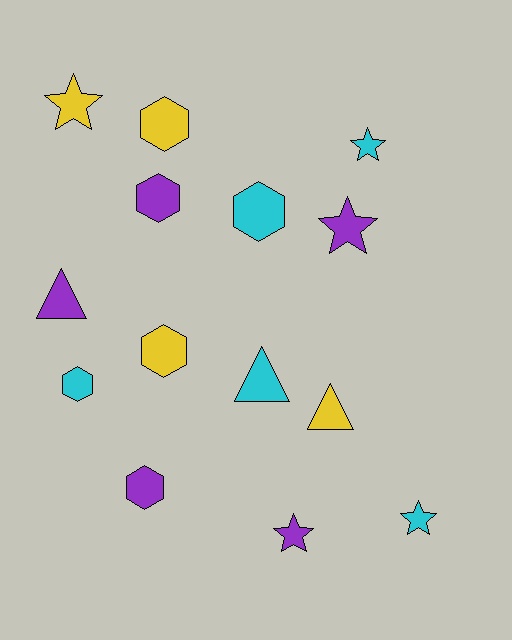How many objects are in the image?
There are 14 objects.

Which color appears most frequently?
Cyan, with 5 objects.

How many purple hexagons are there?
There are 2 purple hexagons.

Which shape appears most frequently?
Hexagon, with 6 objects.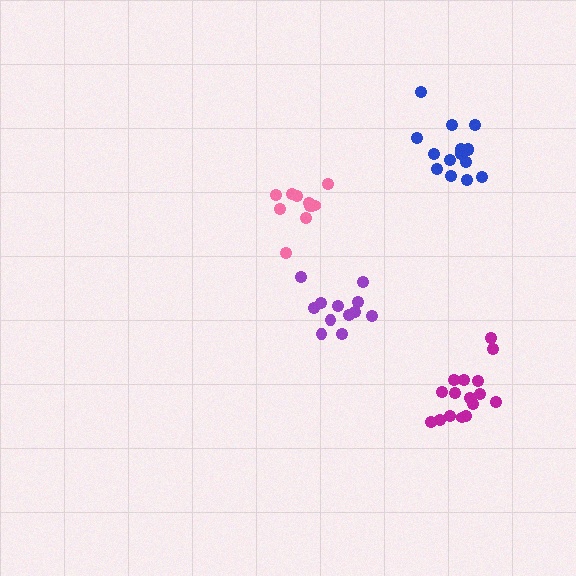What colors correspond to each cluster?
The clusters are colored: magenta, pink, purple, blue.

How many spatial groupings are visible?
There are 4 spatial groupings.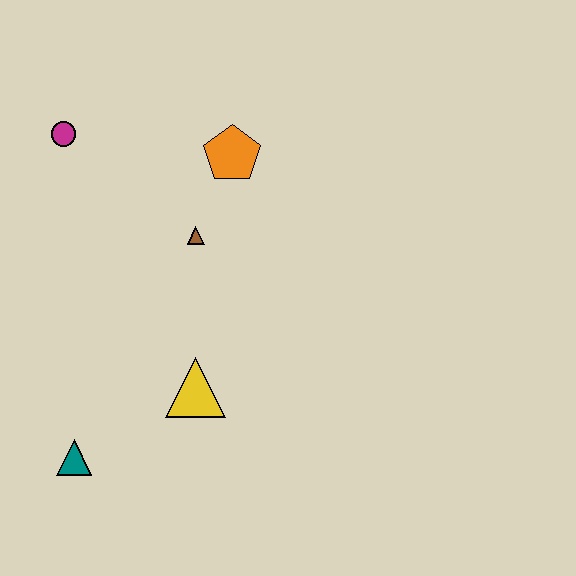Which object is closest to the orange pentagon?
The brown triangle is closest to the orange pentagon.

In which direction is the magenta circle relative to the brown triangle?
The magenta circle is to the left of the brown triangle.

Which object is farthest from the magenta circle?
The teal triangle is farthest from the magenta circle.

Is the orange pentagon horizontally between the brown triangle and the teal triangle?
No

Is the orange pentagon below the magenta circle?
Yes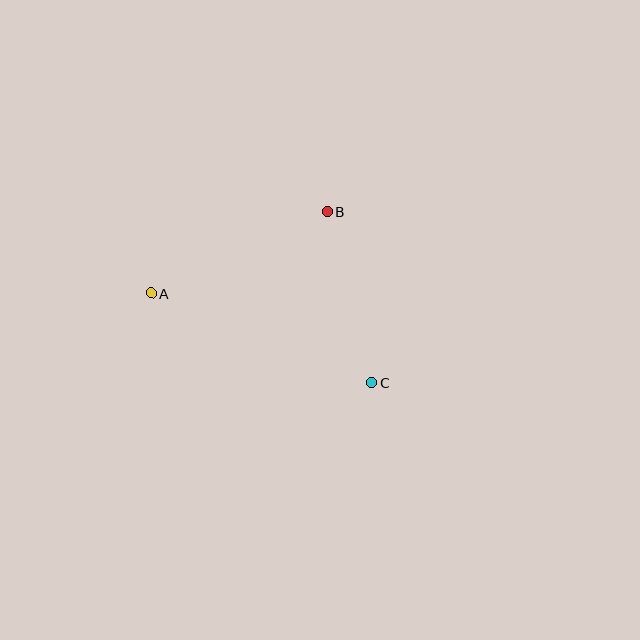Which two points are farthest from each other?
Points A and C are farthest from each other.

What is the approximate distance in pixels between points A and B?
The distance between A and B is approximately 193 pixels.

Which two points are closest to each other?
Points B and C are closest to each other.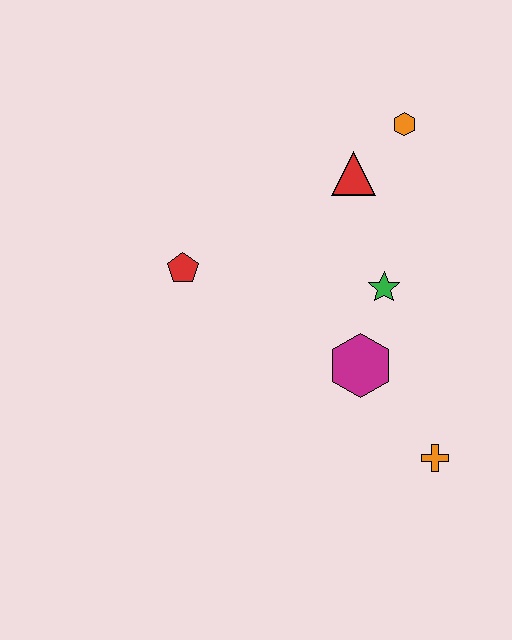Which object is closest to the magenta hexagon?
The green star is closest to the magenta hexagon.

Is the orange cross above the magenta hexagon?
No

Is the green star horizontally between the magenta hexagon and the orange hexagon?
Yes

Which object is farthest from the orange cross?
The orange hexagon is farthest from the orange cross.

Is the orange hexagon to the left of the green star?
No